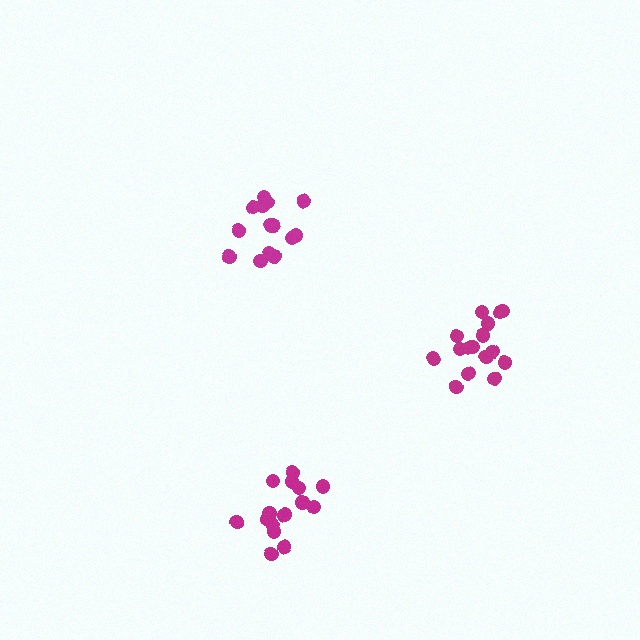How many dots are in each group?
Group 1: 16 dots, Group 2: 15 dots, Group 3: 15 dots (46 total).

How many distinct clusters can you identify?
There are 3 distinct clusters.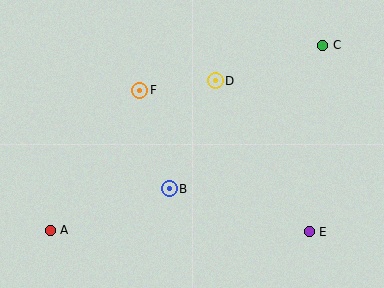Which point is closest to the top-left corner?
Point F is closest to the top-left corner.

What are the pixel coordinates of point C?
Point C is at (323, 45).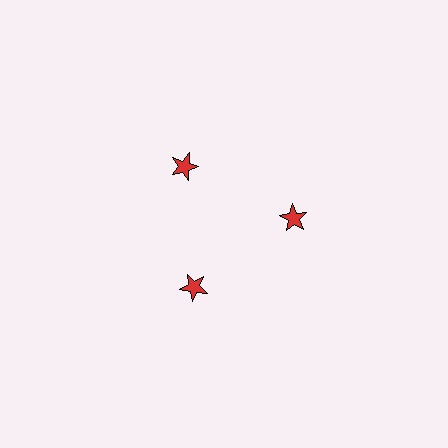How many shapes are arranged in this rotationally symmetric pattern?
There are 3 shapes, arranged in 3 groups of 1.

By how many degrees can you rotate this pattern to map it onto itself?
The pattern maps onto itself every 120 degrees of rotation.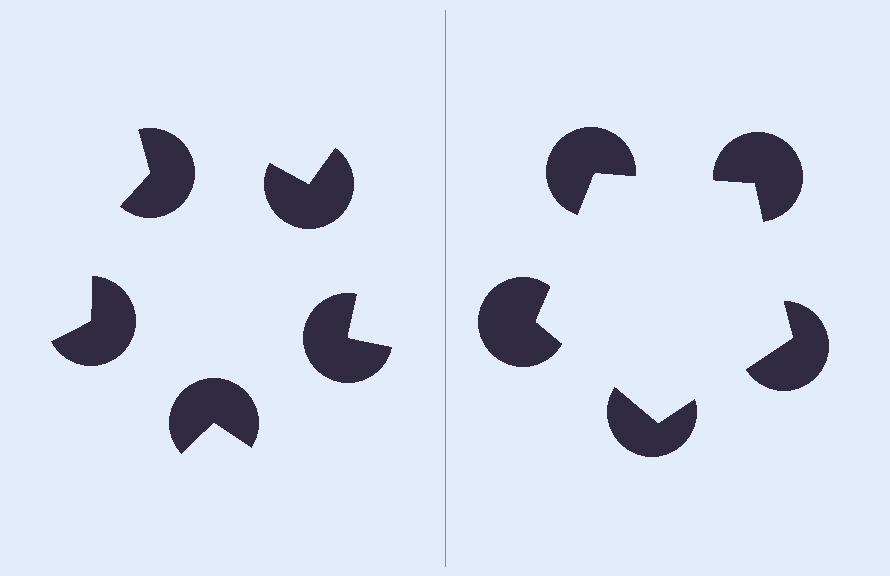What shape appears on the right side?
An illusory pentagon.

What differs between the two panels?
The pac-man discs are positioned identically on both sides; only the wedge orientations differ. On the right they align to a pentagon; on the left they are misaligned.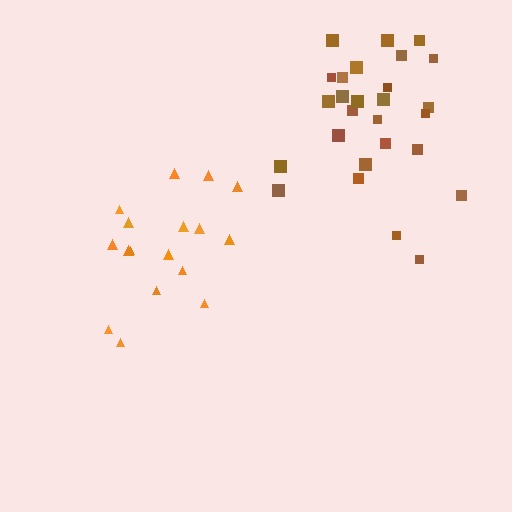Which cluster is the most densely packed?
Brown.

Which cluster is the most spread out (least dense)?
Orange.